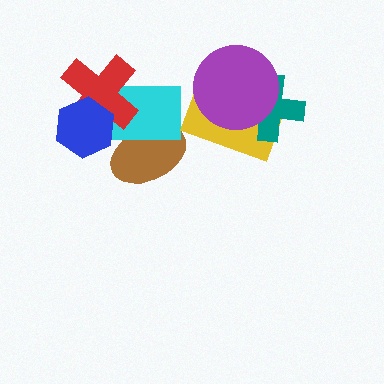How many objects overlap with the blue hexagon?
2 objects overlap with the blue hexagon.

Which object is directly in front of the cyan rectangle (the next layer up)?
The red cross is directly in front of the cyan rectangle.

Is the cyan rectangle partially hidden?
Yes, it is partially covered by another shape.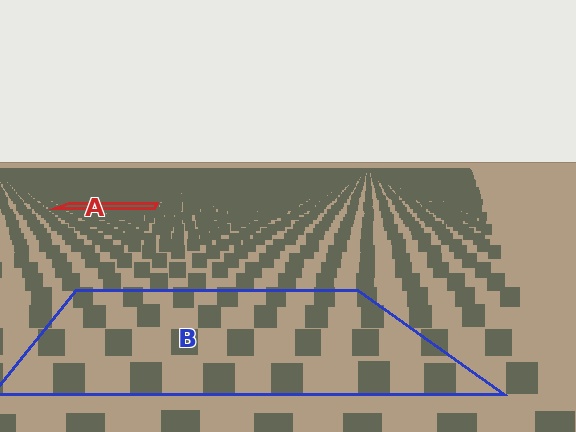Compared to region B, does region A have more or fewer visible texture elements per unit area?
Region A has more texture elements per unit area — they are packed more densely because it is farther away.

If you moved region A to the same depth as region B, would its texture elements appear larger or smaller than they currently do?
They would appear larger. At a closer depth, the same texture elements are projected at a bigger on-screen size.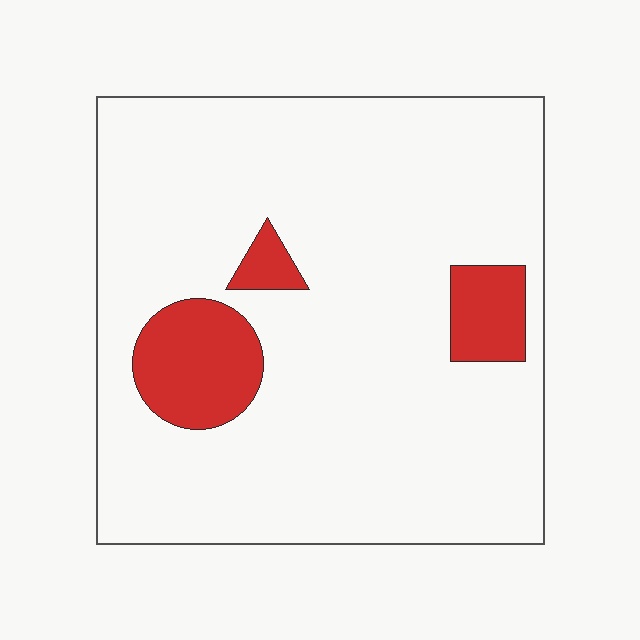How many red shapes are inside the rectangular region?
3.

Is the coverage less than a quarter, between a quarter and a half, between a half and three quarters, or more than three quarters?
Less than a quarter.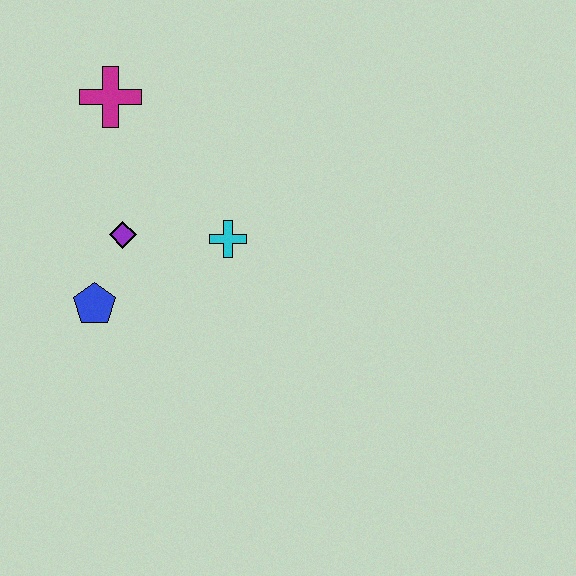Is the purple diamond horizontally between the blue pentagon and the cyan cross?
Yes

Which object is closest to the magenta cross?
The purple diamond is closest to the magenta cross.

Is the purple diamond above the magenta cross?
No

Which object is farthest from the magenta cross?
The blue pentagon is farthest from the magenta cross.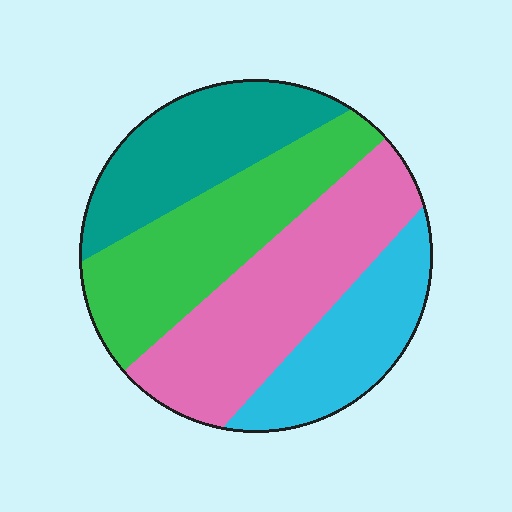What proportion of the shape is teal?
Teal takes up about one fifth (1/5) of the shape.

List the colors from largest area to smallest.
From largest to smallest: pink, green, teal, cyan.